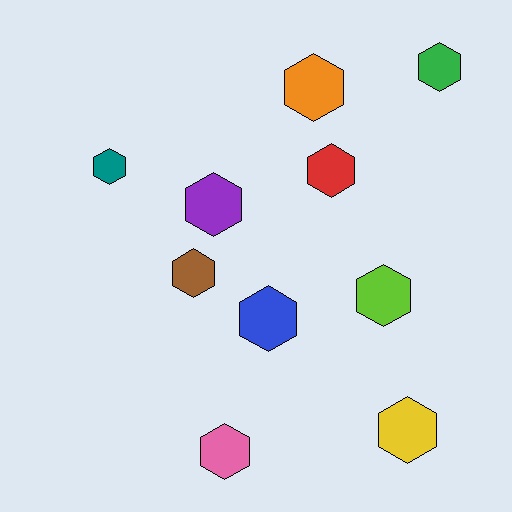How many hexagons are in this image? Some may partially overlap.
There are 10 hexagons.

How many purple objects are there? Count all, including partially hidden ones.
There is 1 purple object.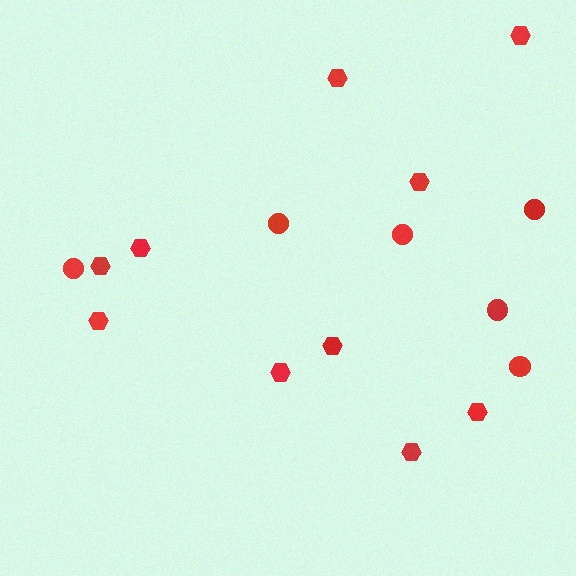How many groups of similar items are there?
There are 2 groups: one group of hexagons (10) and one group of circles (6).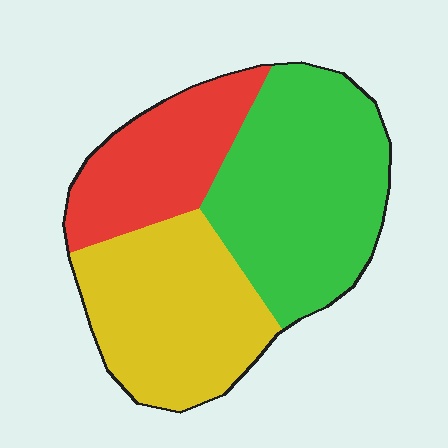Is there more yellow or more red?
Yellow.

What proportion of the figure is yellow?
Yellow covers roughly 35% of the figure.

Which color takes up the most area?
Green, at roughly 40%.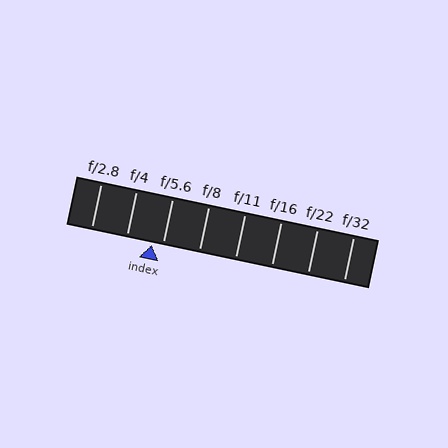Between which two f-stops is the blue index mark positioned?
The index mark is between f/4 and f/5.6.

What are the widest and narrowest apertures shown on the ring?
The widest aperture shown is f/2.8 and the narrowest is f/32.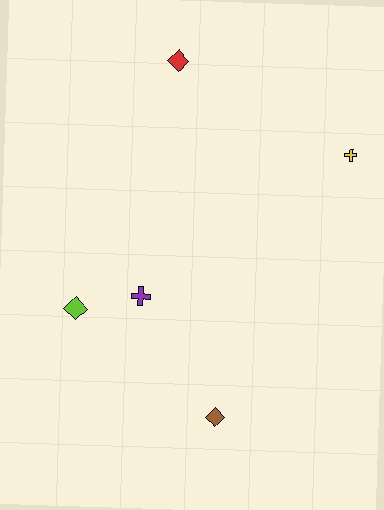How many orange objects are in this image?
There are no orange objects.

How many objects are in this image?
There are 5 objects.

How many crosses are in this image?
There are 2 crosses.